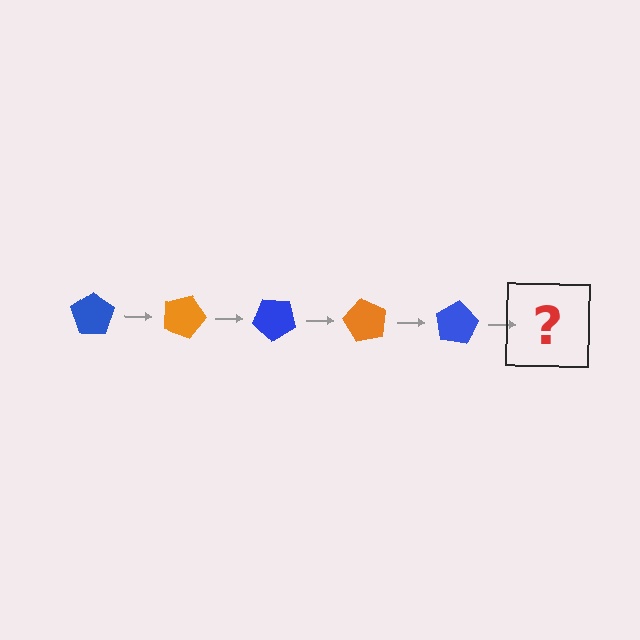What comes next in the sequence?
The next element should be an orange pentagon, rotated 100 degrees from the start.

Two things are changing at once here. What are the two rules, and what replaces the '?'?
The two rules are that it rotates 20 degrees each step and the color cycles through blue and orange. The '?' should be an orange pentagon, rotated 100 degrees from the start.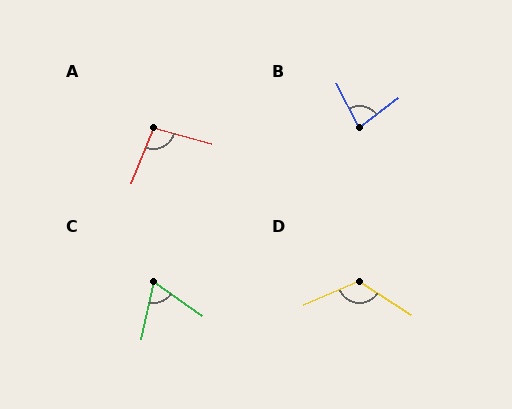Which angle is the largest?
D, at approximately 124 degrees.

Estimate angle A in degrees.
Approximately 96 degrees.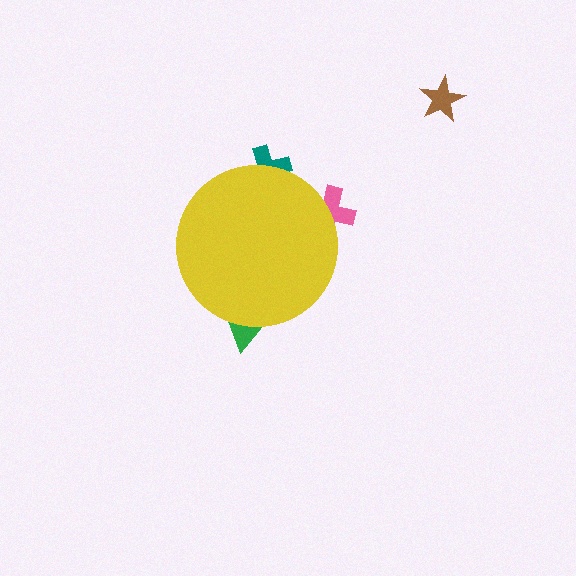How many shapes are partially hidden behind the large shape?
3 shapes are partially hidden.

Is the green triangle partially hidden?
Yes, the green triangle is partially hidden behind the yellow circle.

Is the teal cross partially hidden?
Yes, the teal cross is partially hidden behind the yellow circle.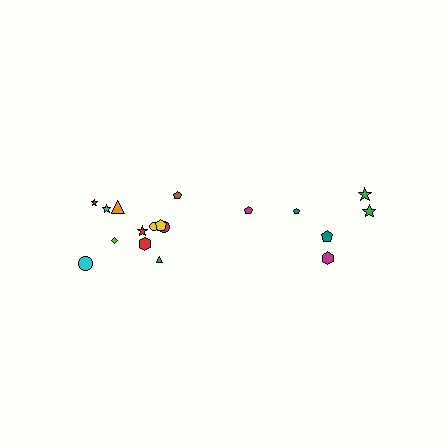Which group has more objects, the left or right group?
The left group.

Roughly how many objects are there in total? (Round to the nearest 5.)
Roughly 20 objects in total.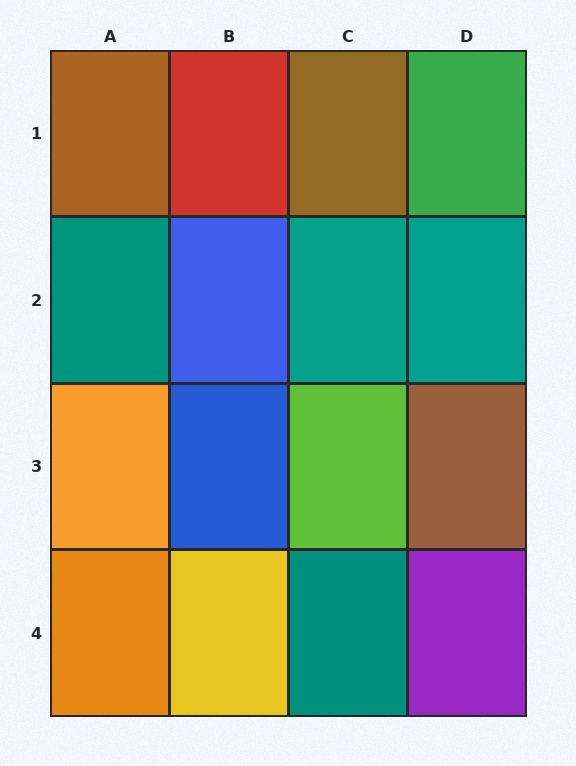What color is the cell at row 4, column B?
Yellow.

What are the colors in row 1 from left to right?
Brown, red, brown, green.